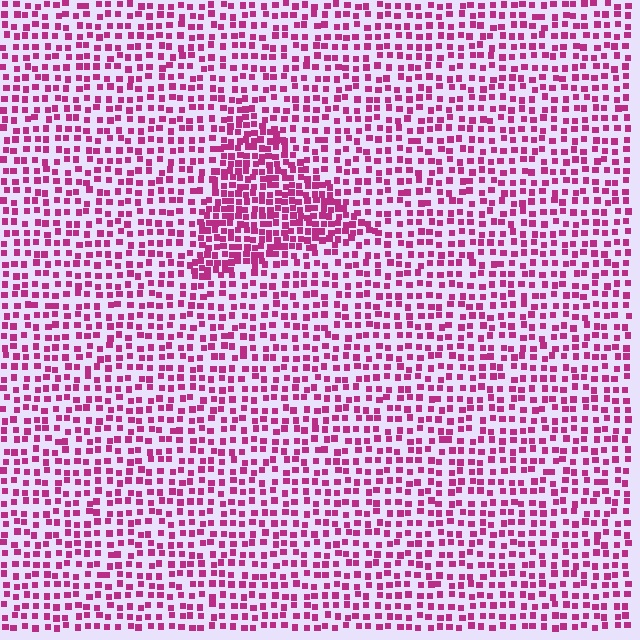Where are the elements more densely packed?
The elements are more densely packed inside the triangle boundary.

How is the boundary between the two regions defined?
The boundary is defined by a change in element density (approximately 1.9x ratio). All elements are the same color, size, and shape.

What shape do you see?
I see a triangle.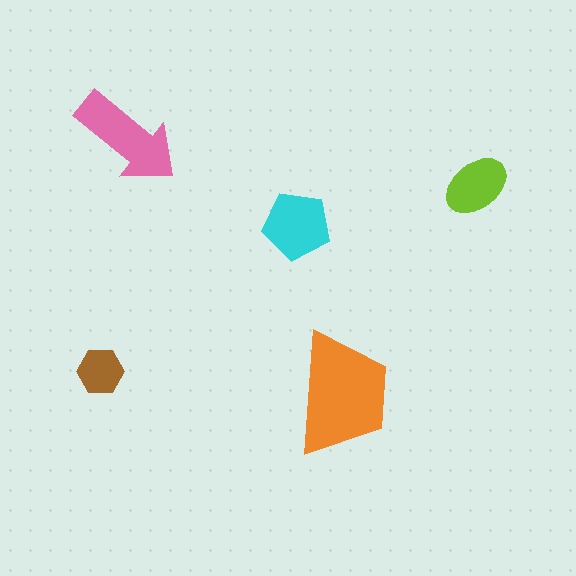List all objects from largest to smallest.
The orange trapezoid, the pink arrow, the cyan pentagon, the lime ellipse, the brown hexagon.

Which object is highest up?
The pink arrow is topmost.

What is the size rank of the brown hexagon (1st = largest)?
5th.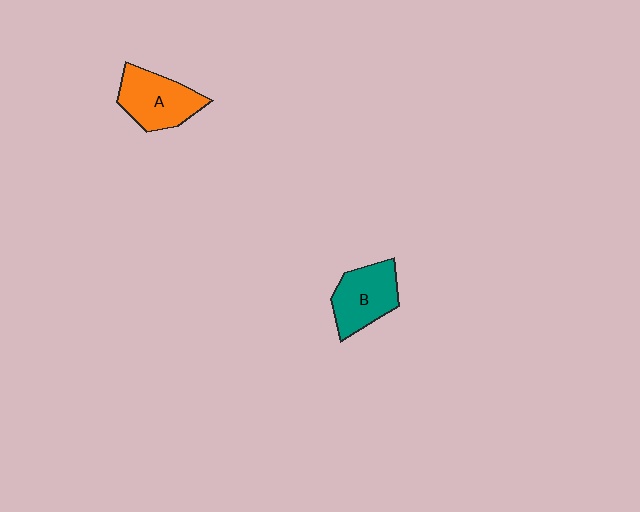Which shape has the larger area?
Shape A (orange).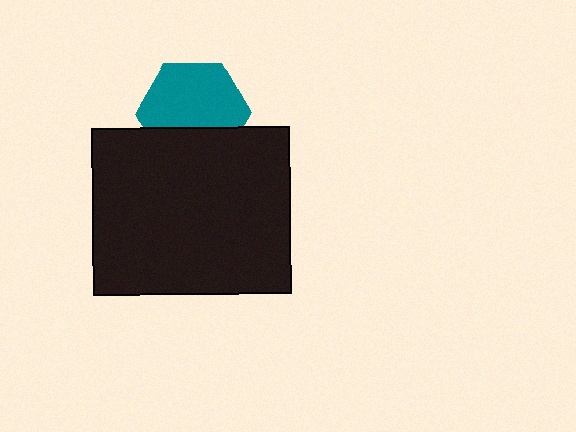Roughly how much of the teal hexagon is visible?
Most of it is visible (roughly 66%).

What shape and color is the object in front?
The object in front is a black rectangle.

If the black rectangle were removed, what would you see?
You would see the complete teal hexagon.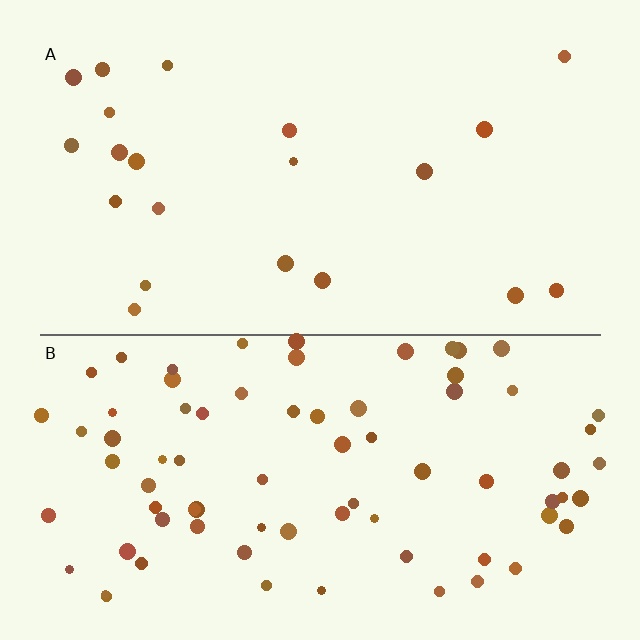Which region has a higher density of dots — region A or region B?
B (the bottom).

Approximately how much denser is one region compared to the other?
Approximately 3.7× — region B over region A.